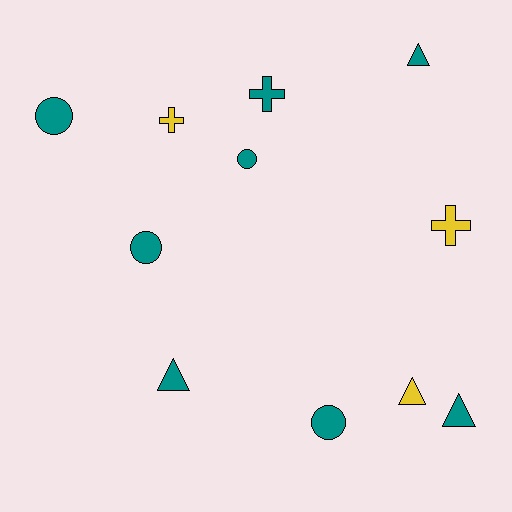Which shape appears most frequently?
Triangle, with 4 objects.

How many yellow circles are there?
There are no yellow circles.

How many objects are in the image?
There are 11 objects.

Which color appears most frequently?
Teal, with 8 objects.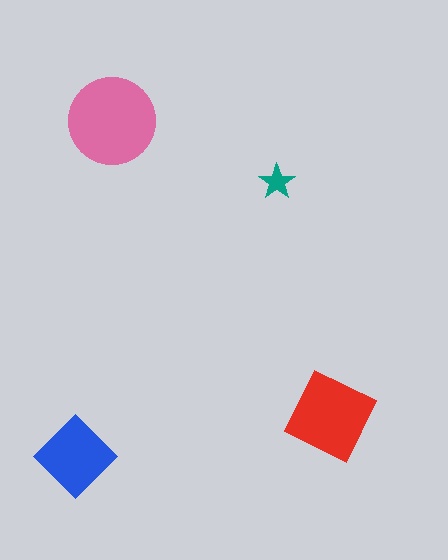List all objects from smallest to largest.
The teal star, the blue diamond, the red square, the pink circle.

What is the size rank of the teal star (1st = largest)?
4th.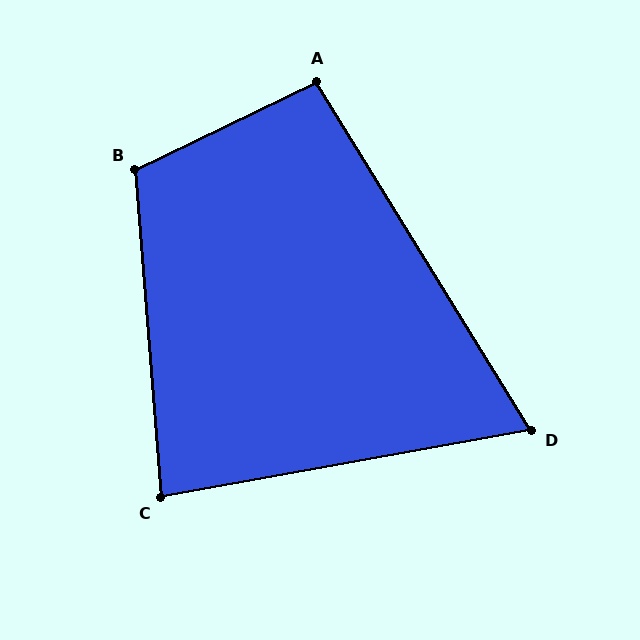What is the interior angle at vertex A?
Approximately 96 degrees (obtuse).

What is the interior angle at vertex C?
Approximately 84 degrees (acute).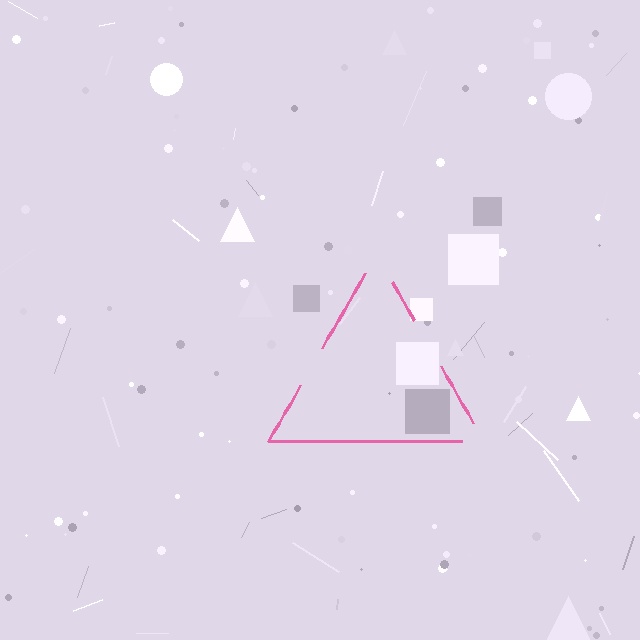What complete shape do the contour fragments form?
The contour fragments form a triangle.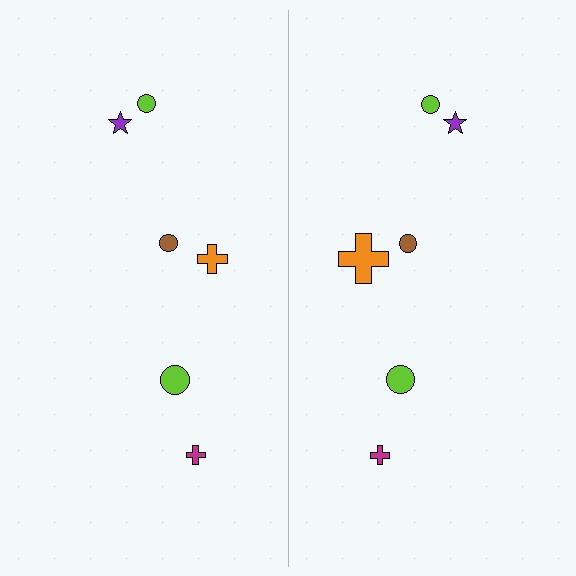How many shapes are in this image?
There are 12 shapes in this image.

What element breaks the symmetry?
The orange cross on the right side has a different size than its mirror counterpart.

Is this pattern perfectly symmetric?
No, the pattern is not perfectly symmetric. The orange cross on the right side has a different size than its mirror counterpart.